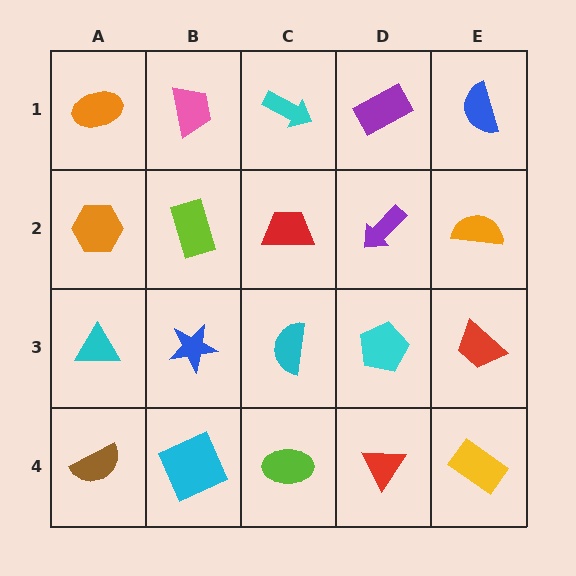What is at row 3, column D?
A cyan pentagon.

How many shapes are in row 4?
5 shapes.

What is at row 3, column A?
A cyan triangle.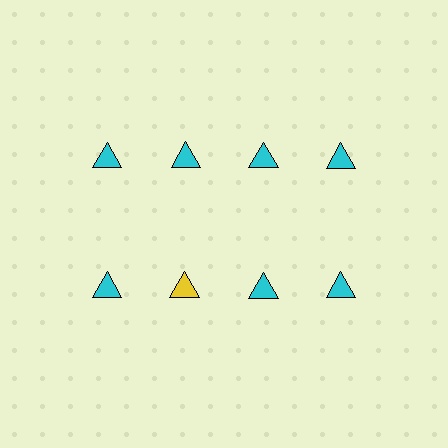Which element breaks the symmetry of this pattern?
The yellow triangle in the second row, second from left column breaks the symmetry. All other shapes are cyan triangles.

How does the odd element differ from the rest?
It has a different color: yellow instead of cyan.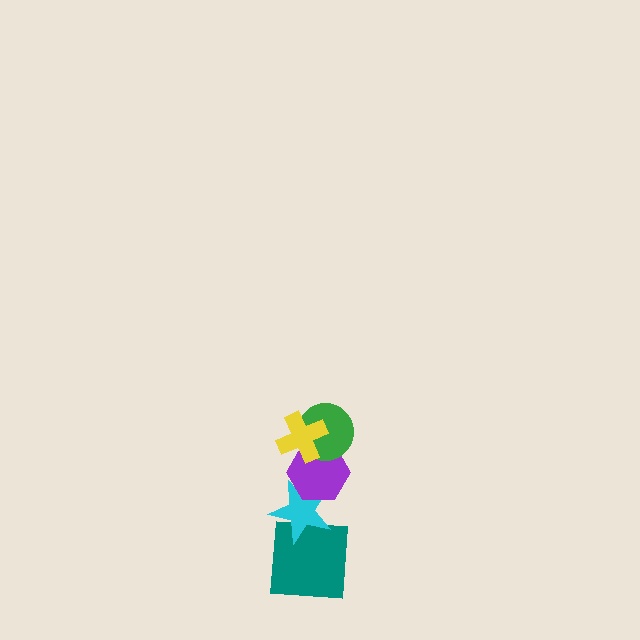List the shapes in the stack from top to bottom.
From top to bottom: the yellow cross, the green circle, the purple hexagon, the cyan star, the teal square.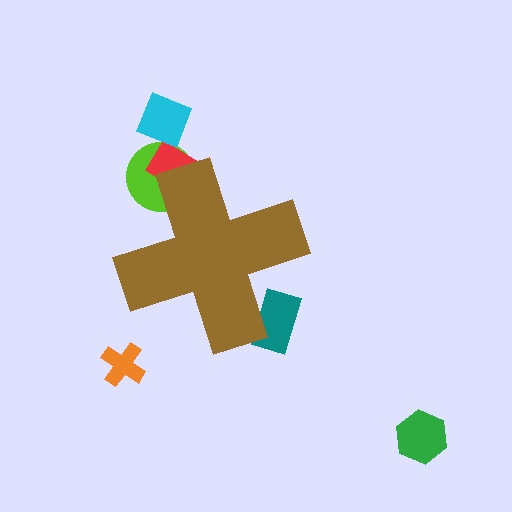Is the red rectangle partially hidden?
Yes, the red rectangle is partially hidden behind the brown cross.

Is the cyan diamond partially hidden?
No, the cyan diamond is fully visible.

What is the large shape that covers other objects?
A brown cross.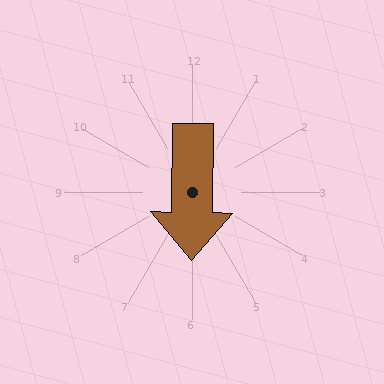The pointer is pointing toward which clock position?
Roughly 6 o'clock.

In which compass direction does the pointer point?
South.